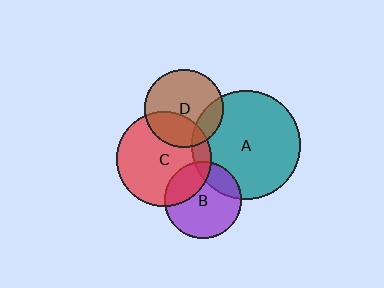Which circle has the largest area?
Circle A (teal).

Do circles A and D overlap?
Yes.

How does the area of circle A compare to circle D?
Approximately 1.9 times.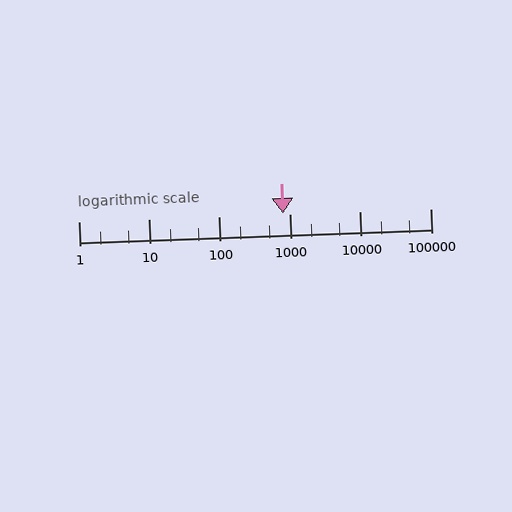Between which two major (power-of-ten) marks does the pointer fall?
The pointer is between 100 and 1000.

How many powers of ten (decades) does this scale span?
The scale spans 5 decades, from 1 to 100000.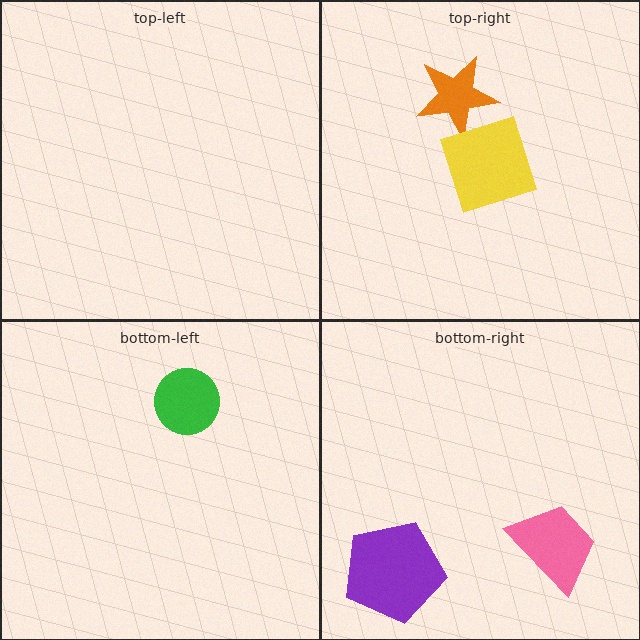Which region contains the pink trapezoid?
The bottom-right region.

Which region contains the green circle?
The bottom-left region.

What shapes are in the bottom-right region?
The purple pentagon, the pink trapezoid.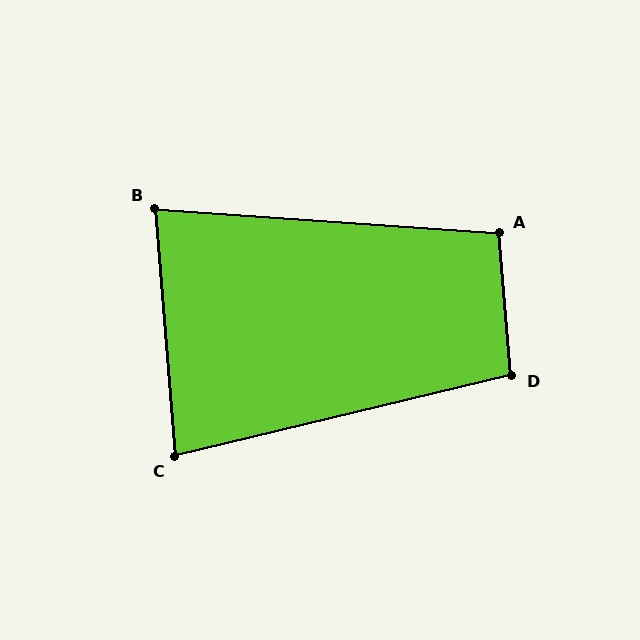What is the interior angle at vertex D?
Approximately 99 degrees (obtuse).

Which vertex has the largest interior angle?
A, at approximately 99 degrees.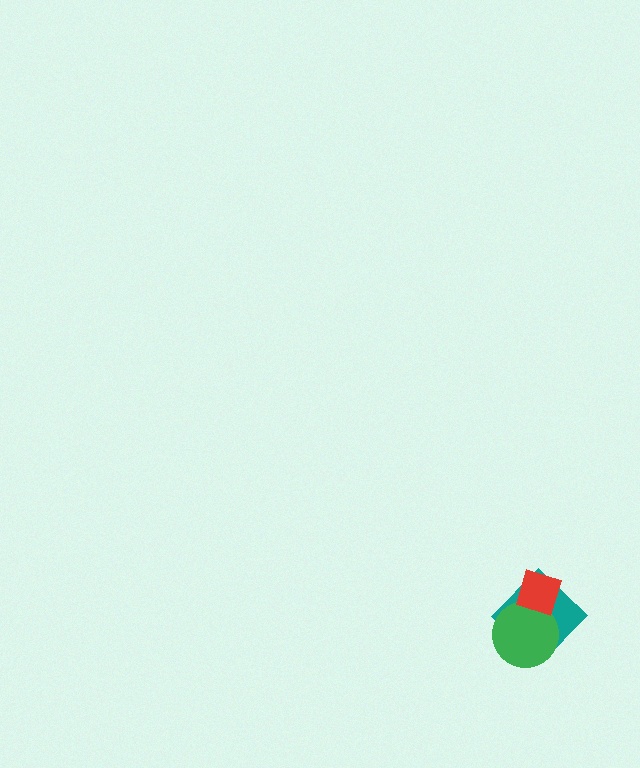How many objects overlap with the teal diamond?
2 objects overlap with the teal diamond.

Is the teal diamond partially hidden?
Yes, it is partially covered by another shape.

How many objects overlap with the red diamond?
2 objects overlap with the red diamond.